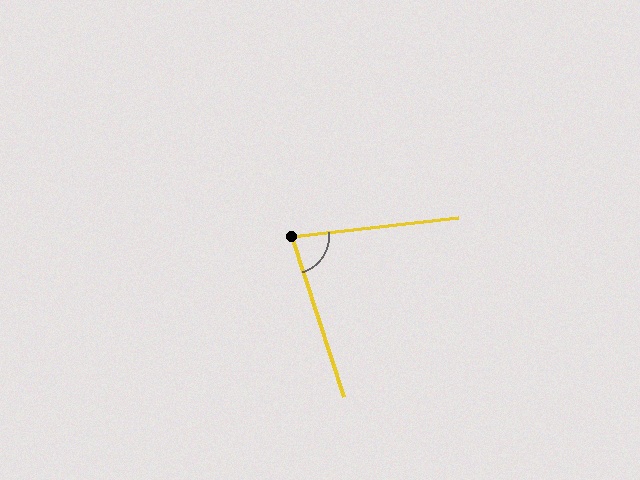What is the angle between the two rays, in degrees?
Approximately 79 degrees.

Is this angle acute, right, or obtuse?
It is acute.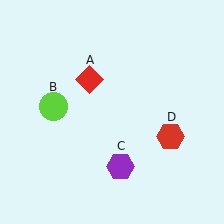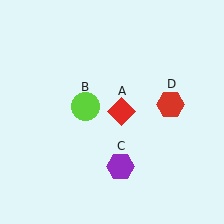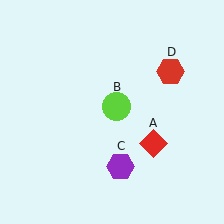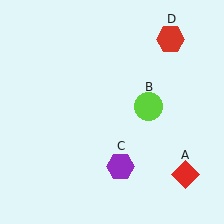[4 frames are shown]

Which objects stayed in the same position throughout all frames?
Purple hexagon (object C) remained stationary.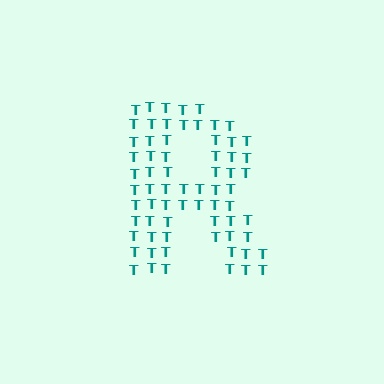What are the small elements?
The small elements are letter T's.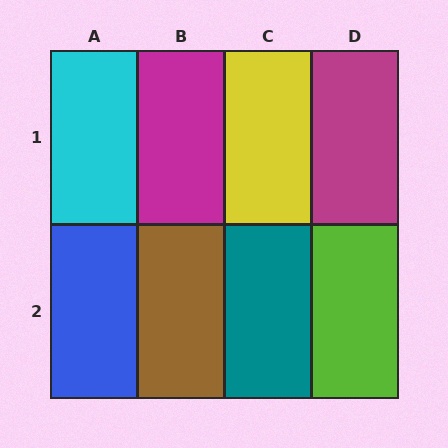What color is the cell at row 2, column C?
Teal.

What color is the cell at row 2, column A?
Blue.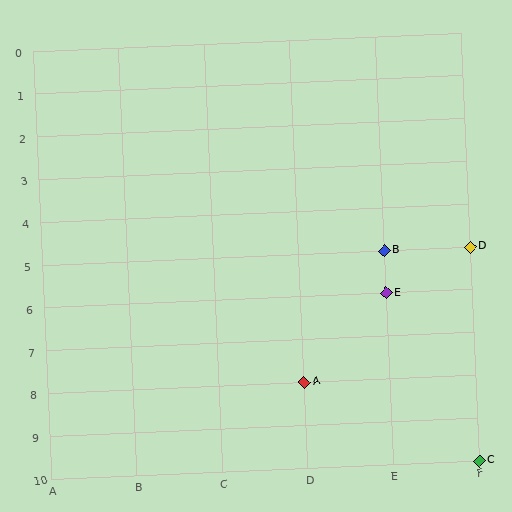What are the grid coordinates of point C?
Point C is at grid coordinates (F, 10).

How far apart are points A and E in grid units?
Points A and E are 1 column and 2 rows apart (about 2.2 grid units diagonally).